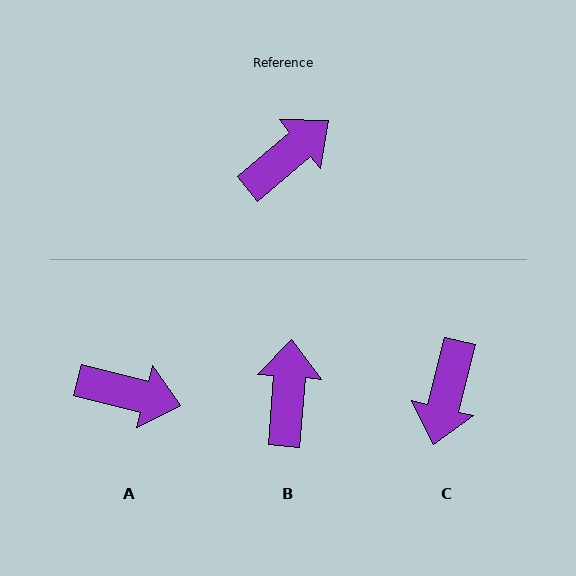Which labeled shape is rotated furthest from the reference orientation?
C, about 144 degrees away.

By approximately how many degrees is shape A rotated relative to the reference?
Approximately 55 degrees clockwise.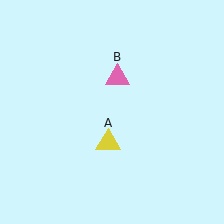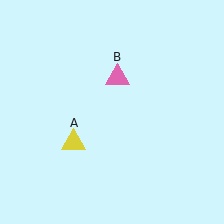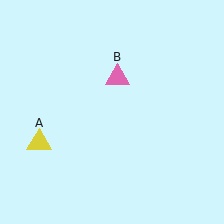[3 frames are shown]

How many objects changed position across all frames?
1 object changed position: yellow triangle (object A).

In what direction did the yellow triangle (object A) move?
The yellow triangle (object A) moved left.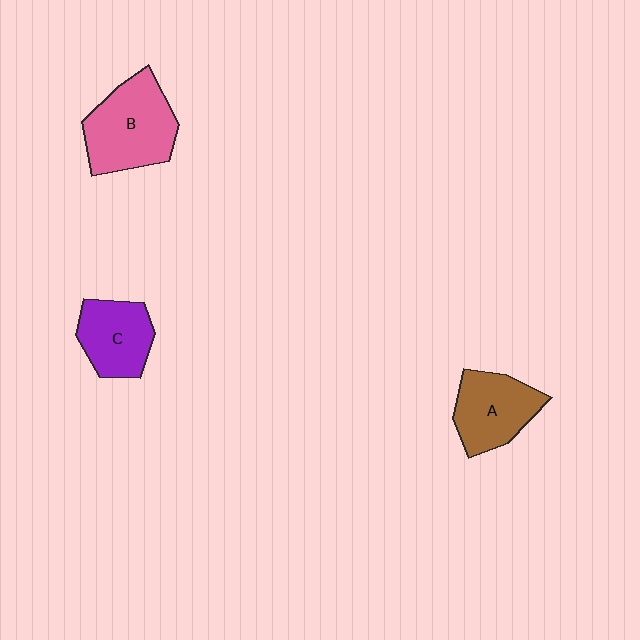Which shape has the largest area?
Shape B (pink).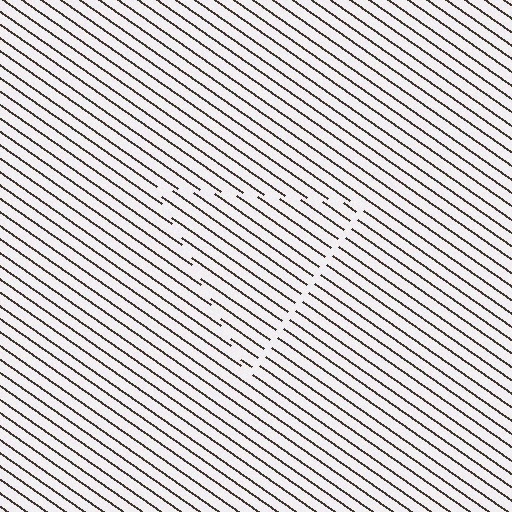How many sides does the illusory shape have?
3 sides — the line-ends trace a triangle.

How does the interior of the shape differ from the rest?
The interior of the shape contains the same grating, shifted by half a period — the contour is defined by the phase discontinuity where line-ends from the inner and outer gratings abut.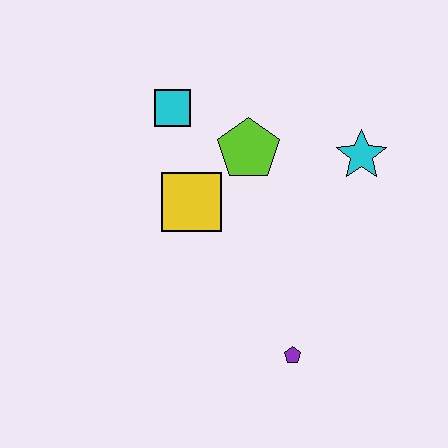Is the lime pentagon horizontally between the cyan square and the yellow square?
No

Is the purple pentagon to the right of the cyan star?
No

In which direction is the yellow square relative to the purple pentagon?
The yellow square is above the purple pentagon.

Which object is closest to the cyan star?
The lime pentagon is closest to the cyan star.